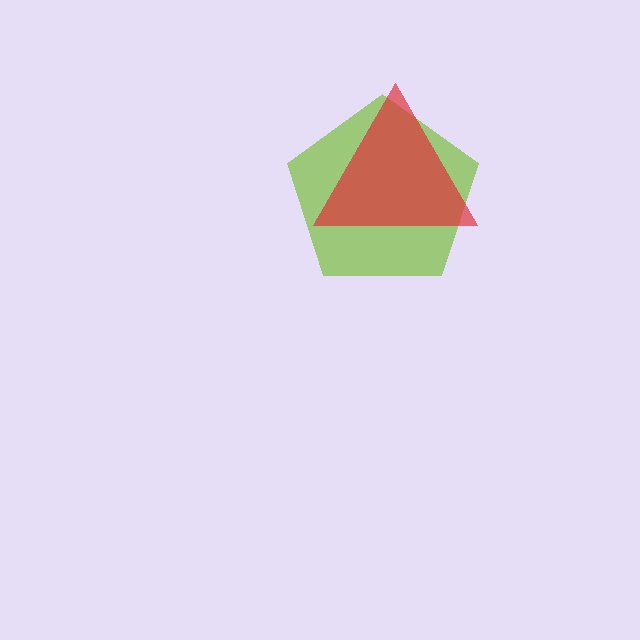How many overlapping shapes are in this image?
There are 2 overlapping shapes in the image.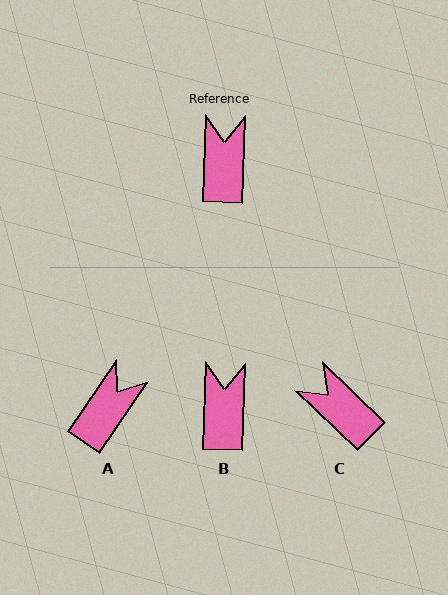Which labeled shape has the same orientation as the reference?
B.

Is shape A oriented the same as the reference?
No, it is off by about 32 degrees.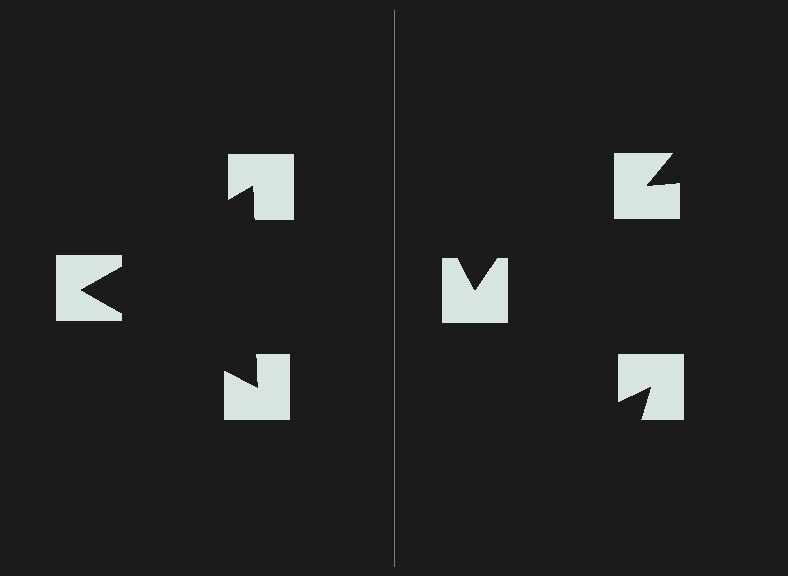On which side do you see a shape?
An illusory triangle appears on the left side. On the right side the wedge cuts are rotated, so no coherent shape forms.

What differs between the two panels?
The notched squares are positioned identically on both sides; only the wedge orientations differ. On the left they align to a triangle; on the right they are misaligned.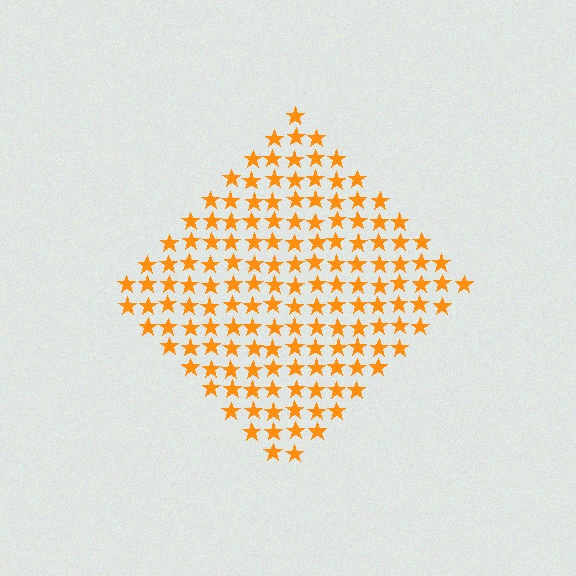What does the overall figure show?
The overall figure shows a diamond.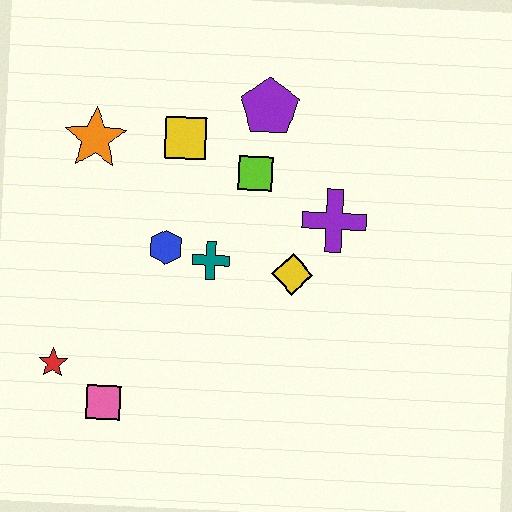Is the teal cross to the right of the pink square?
Yes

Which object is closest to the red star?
The pink square is closest to the red star.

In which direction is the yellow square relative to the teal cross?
The yellow square is above the teal cross.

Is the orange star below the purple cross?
No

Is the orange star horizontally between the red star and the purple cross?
Yes